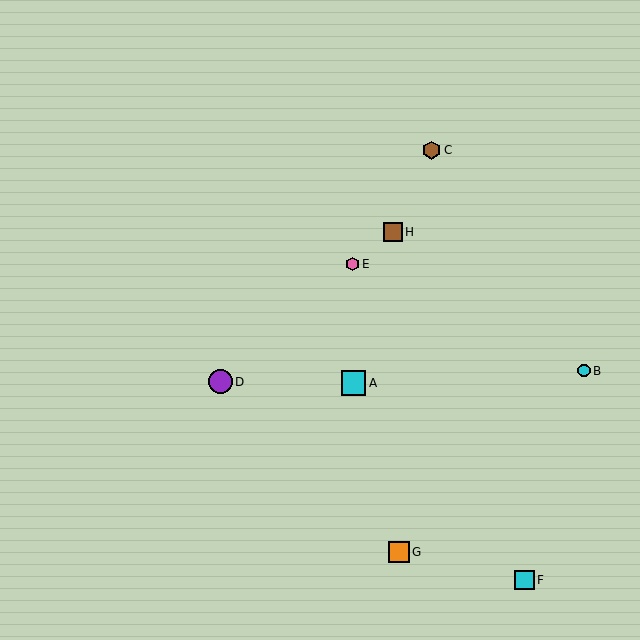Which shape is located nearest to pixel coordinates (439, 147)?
The brown hexagon (labeled C) at (432, 150) is nearest to that location.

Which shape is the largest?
The cyan square (labeled A) is the largest.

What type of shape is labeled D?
Shape D is a purple circle.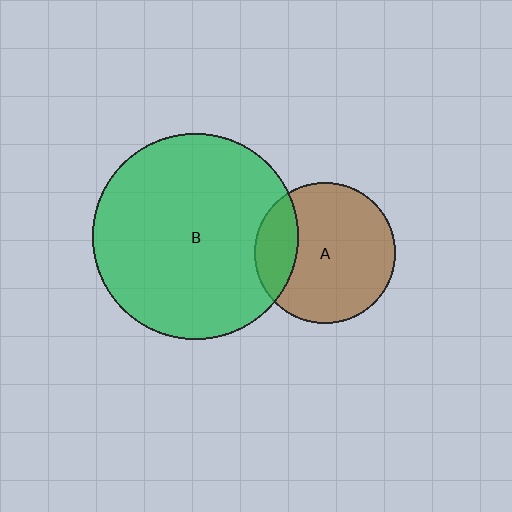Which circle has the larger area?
Circle B (green).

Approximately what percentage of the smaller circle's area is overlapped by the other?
Approximately 20%.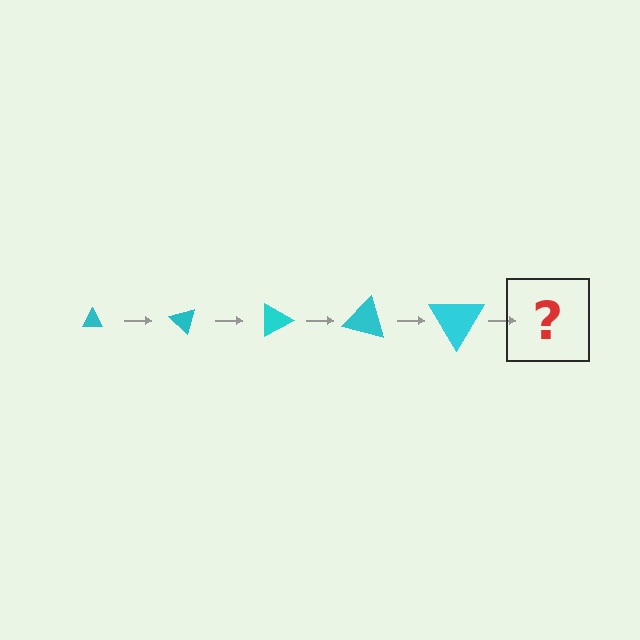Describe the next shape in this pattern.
It should be a triangle, larger than the previous one and rotated 225 degrees from the start.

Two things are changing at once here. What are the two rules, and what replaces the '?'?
The two rules are that the triangle grows larger each step and it rotates 45 degrees each step. The '?' should be a triangle, larger than the previous one and rotated 225 degrees from the start.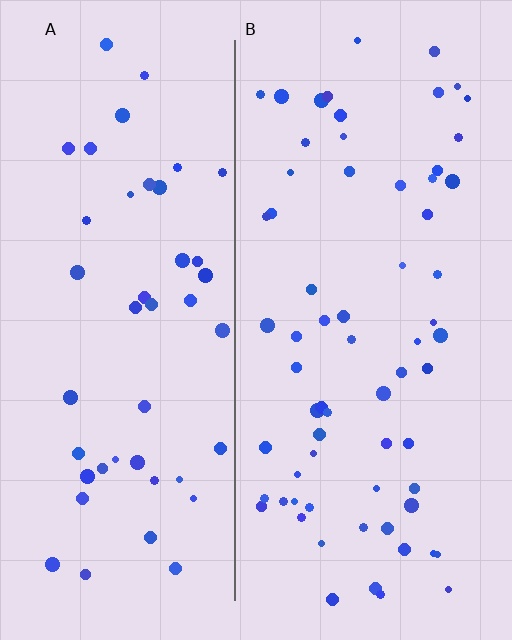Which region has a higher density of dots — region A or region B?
B (the right).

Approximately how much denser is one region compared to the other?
Approximately 1.5× — region B over region A.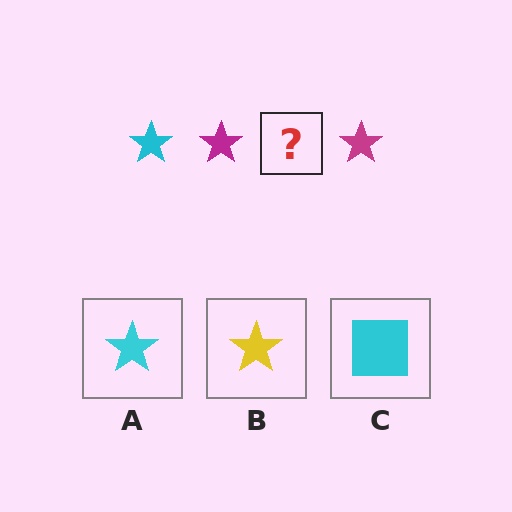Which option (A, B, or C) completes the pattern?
A.